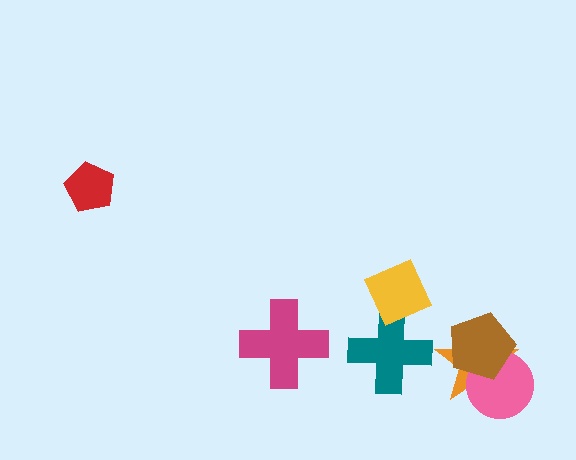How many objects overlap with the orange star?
2 objects overlap with the orange star.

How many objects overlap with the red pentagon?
0 objects overlap with the red pentagon.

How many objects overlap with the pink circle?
2 objects overlap with the pink circle.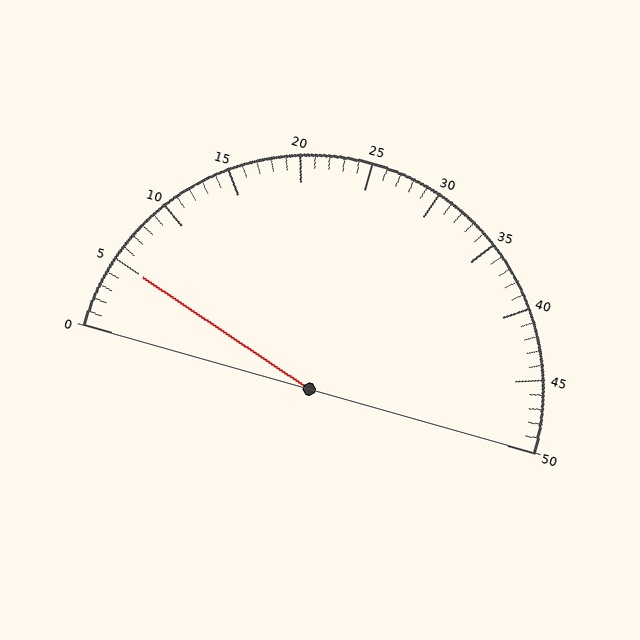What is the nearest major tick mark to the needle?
The nearest major tick mark is 5.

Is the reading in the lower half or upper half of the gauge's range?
The reading is in the lower half of the range (0 to 50).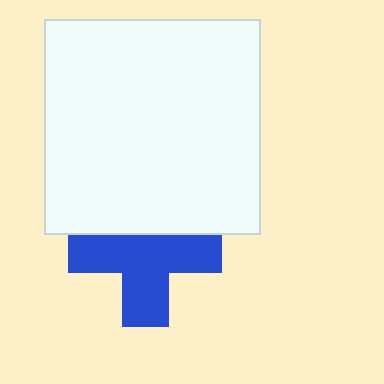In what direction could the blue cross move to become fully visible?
The blue cross could move down. That would shift it out from behind the white square entirely.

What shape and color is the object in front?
The object in front is a white square.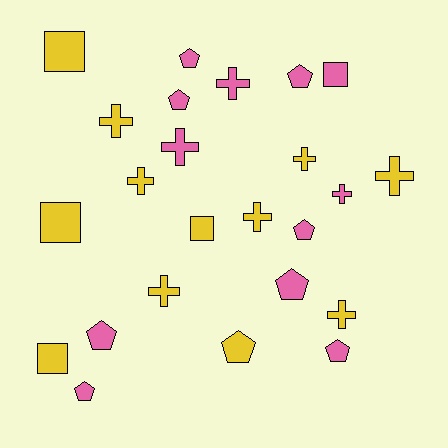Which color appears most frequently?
Pink, with 12 objects.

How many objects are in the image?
There are 24 objects.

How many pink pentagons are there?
There are 8 pink pentagons.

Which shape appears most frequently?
Cross, with 10 objects.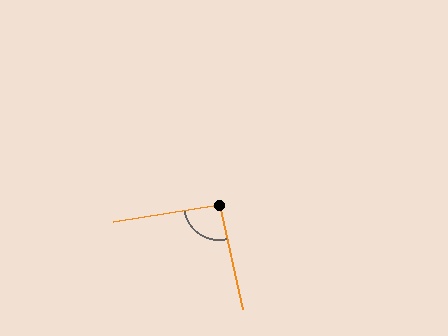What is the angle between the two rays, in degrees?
Approximately 93 degrees.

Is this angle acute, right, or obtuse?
It is approximately a right angle.